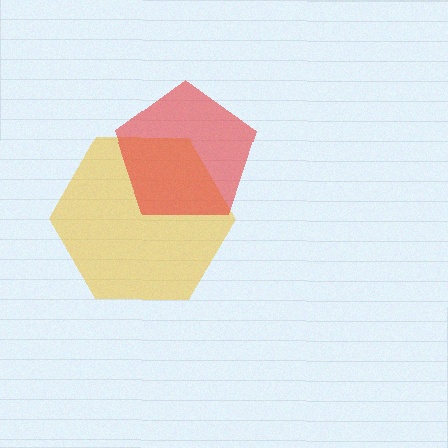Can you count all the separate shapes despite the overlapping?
Yes, there are 2 separate shapes.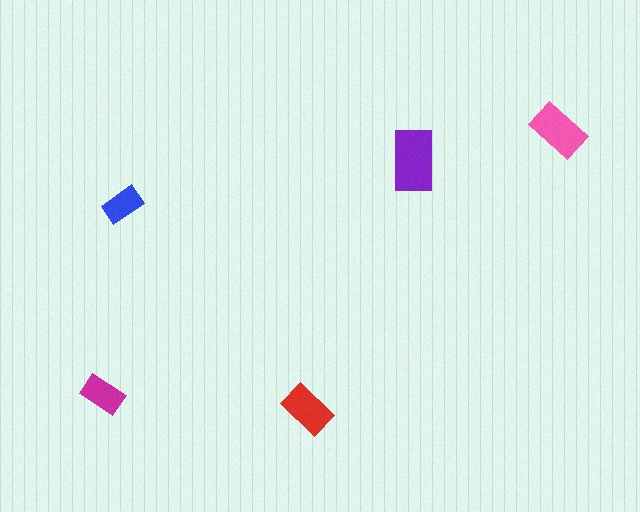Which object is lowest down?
The red rectangle is bottommost.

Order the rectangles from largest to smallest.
the purple one, the pink one, the red one, the magenta one, the blue one.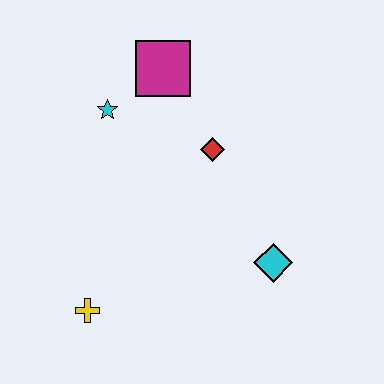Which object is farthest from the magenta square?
The yellow cross is farthest from the magenta square.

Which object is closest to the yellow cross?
The cyan diamond is closest to the yellow cross.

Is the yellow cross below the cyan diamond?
Yes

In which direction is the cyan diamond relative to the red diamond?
The cyan diamond is below the red diamond.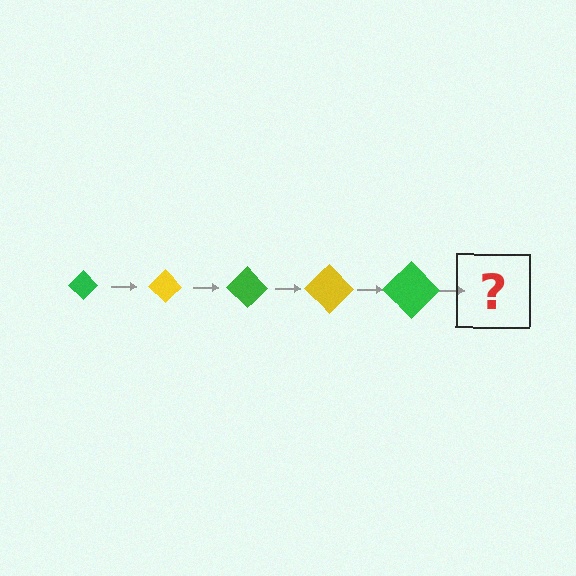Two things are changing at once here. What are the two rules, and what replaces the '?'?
The two rules are that the diamond grows larger each step and the color cycles through green and yellow. The '?' should be a yellow diamond, larger than the previous one.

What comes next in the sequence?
The next element should be a yellow diamond, larger than the previous one.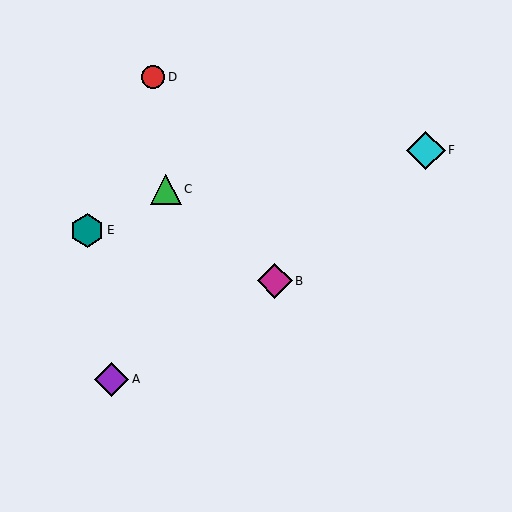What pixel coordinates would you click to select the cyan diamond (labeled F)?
Click at (426, 150) to select the cyan diamond F.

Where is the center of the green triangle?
The center of the green triangle is at (166, 189).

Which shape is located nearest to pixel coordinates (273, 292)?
The magenta diamond (labeled B) at (275, 281) is nearest to that location.